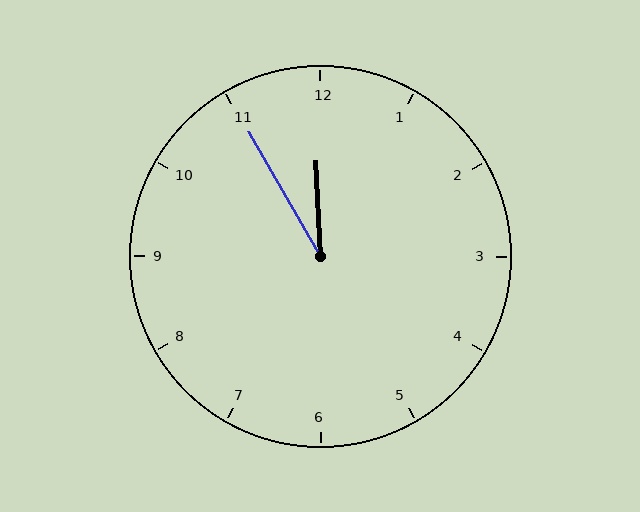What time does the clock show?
11:55.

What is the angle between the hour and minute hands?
Approximately 28 degrees.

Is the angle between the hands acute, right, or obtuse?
It is acute.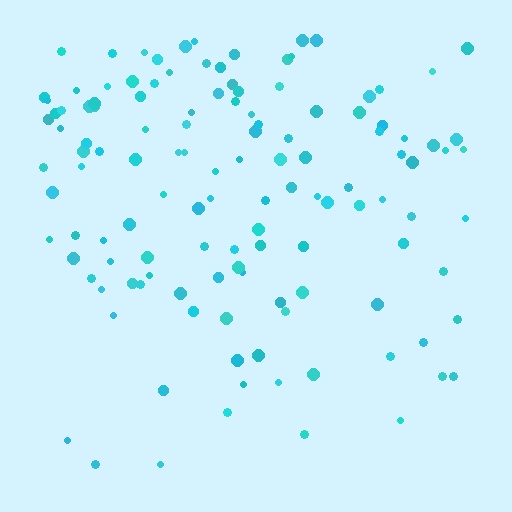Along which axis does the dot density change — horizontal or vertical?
Vertical.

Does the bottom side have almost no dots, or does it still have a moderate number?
Still a moderate number, just noticeably fewer than the top.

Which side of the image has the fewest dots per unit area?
The bottom.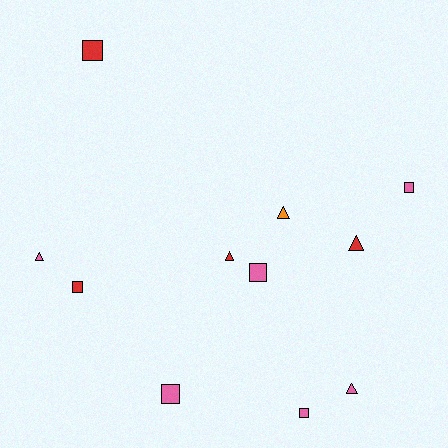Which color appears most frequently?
Pink, with 6 objects.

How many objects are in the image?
There are 11 objects.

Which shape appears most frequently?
Square, with 6 objects.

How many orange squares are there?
There are no orange squares.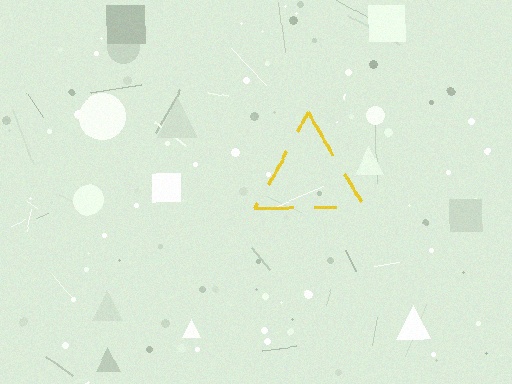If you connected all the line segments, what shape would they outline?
They would outline a triangle.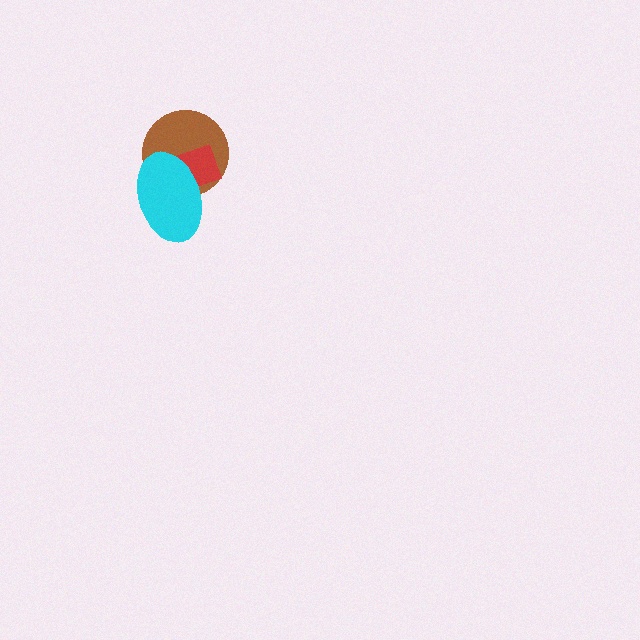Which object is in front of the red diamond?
The cyan ellipse is in front of the red diamond.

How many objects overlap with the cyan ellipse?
2 objects overlap with the cyan ellipse.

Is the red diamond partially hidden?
Yes, it is partially covered by another shape.